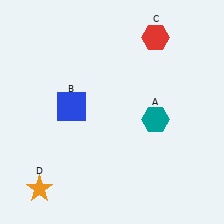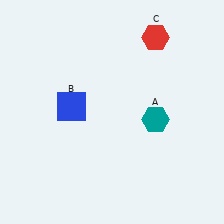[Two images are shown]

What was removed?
The orange star (D) was removed in Image 2.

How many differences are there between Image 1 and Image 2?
There is 1 difference between the two images.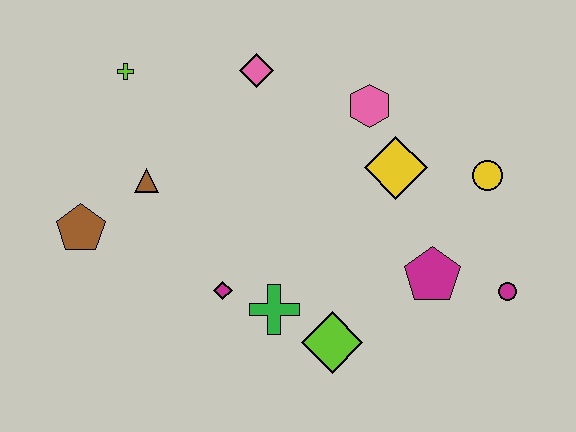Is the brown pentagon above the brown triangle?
No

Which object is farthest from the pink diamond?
The magenta circle is farthest from the pink diamond.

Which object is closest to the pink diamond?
The pink hexagon is closest to the pink diamond.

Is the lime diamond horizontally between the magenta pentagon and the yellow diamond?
No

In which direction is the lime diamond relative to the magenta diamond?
The lime diamond is to the right of the magenta diamond.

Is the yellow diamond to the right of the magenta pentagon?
No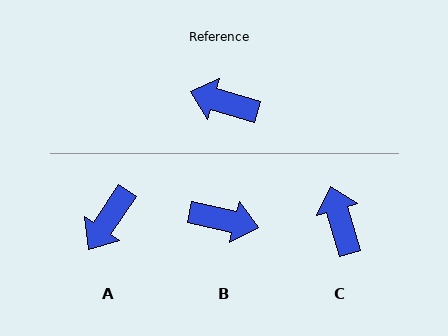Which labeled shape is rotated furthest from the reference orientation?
B, about 176 degrees away.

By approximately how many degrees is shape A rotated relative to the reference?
Approximately 73 degrees counter-clockwise.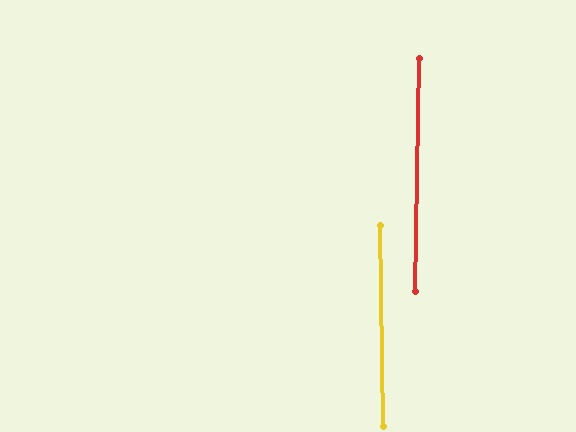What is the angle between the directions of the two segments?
Approximately 2 degrees.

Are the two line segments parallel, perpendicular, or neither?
Parallel — their directions differ by only 1.7°.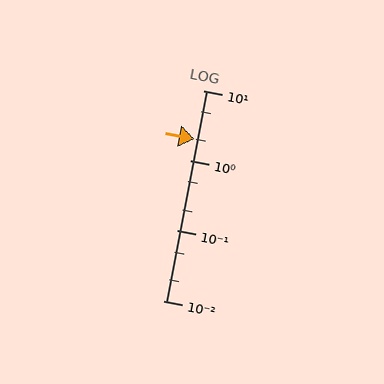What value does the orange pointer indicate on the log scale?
The pointer indicates approximately 2.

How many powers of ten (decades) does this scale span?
The scale spans 3 decades, from 0.01 to 10.